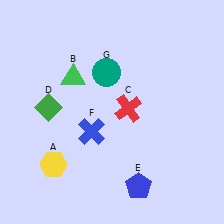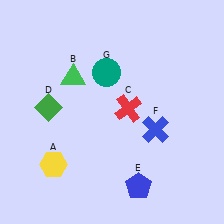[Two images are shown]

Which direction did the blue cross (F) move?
The blue cross (F) moved right.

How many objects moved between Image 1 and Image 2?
1 object moved between the two images.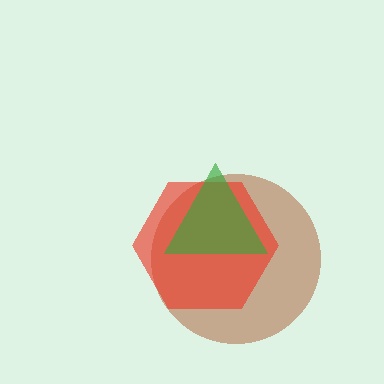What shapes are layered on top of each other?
The layered shapes are: a brown circle, a red hexagon, a green triangle.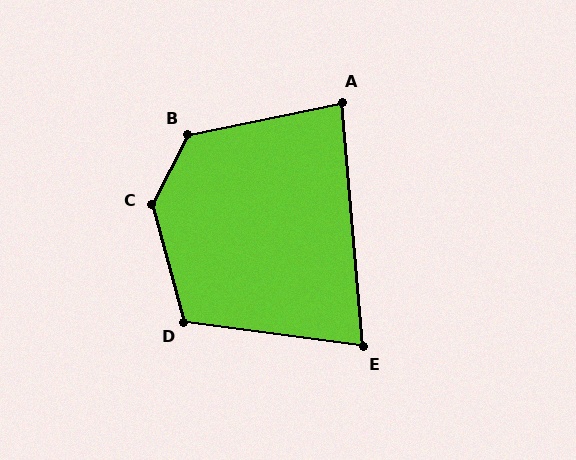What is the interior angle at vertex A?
Approximately 83 degrees (acute).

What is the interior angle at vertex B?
Approximately 129 degrees (obtuse).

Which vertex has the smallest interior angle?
E, at approximately 77 degrees.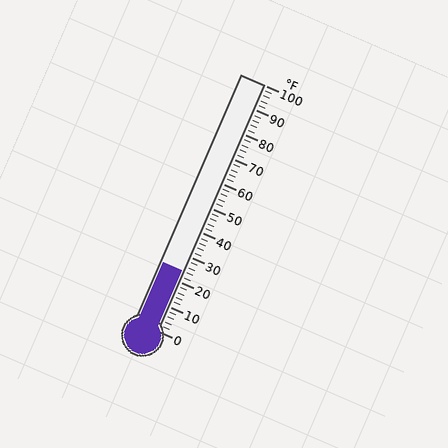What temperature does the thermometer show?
The thermometer shows approximately 24°F.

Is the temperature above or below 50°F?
The temperature is below 50°F.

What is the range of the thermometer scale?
The thermometer scale ranges from 0°F to 100°F.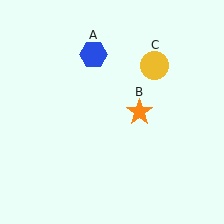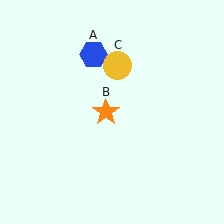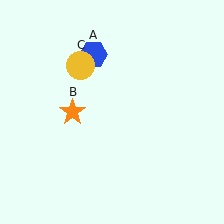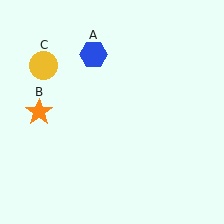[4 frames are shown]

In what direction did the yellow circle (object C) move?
The yellow circle (object C) moved left.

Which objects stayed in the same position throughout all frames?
Blue hexagon (object A) remained stationary.